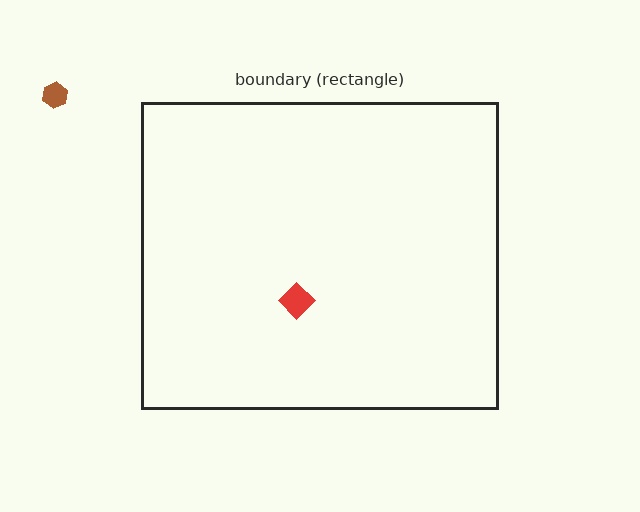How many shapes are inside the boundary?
1 inside, 1 outside.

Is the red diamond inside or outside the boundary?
Inside.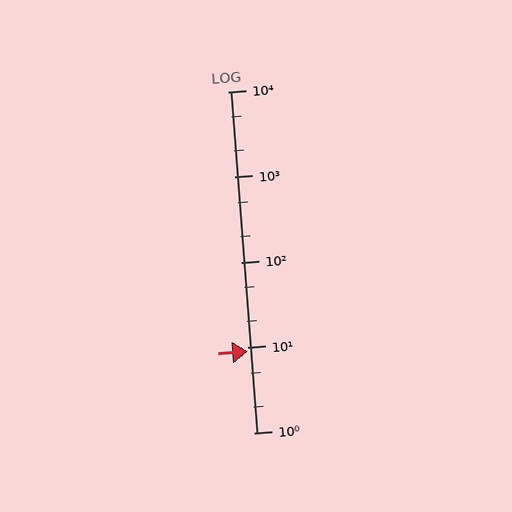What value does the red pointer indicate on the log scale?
The pointer indicates approximately 9.1.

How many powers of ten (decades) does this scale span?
The scale spans 4 decades, from 1 to 10000.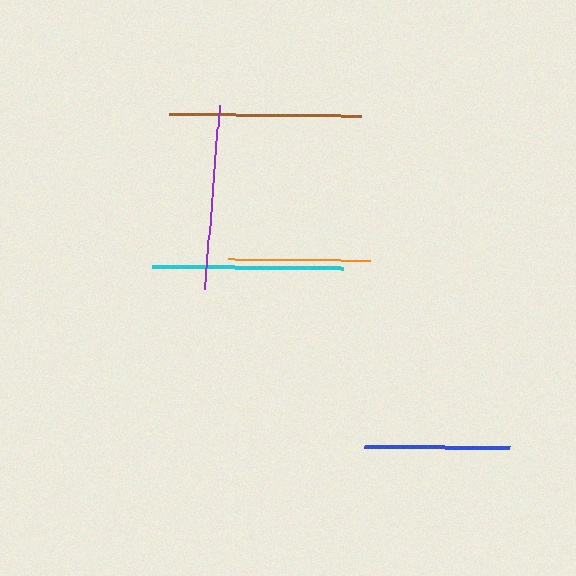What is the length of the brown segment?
The brown segment is approximately 191 pixels long.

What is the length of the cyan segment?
The cyan segment is approximately 191 pixels long.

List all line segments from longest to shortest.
From longest to shortest: brown, cyan, purple, blue, orange.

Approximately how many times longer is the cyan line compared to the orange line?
The cyan line is approximately 1.4 times the length of the orange line.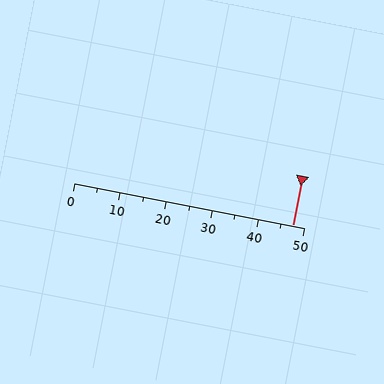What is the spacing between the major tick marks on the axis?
The major ticks are spaced 10 apart.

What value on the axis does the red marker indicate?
The marker indicates approximately 47.5.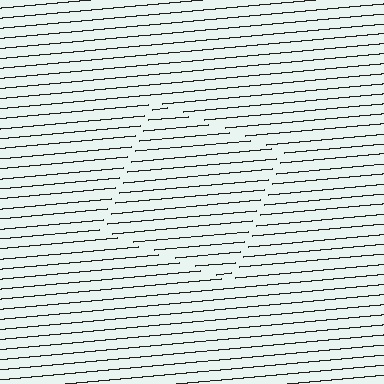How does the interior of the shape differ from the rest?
The interior of the shape contains the same grating, shifted by half a period — the contour is defined by the phase discontinuity where line-ends from the inner and outer gratings abut.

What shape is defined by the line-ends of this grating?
An illusory square. The interior of the shape contains the same grating, shifted by half a period — the contour is defined by the phase discontinuity where line-ends from the inner and outer gratings abut.